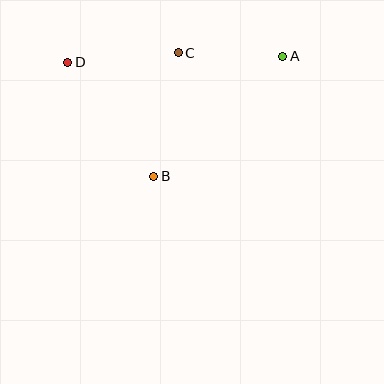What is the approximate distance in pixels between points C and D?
The distance between C and D is approximately 111 pixels.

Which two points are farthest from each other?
Points A and D are farthest from each other.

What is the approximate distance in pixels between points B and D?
The distance between B and D is approximately 143 pixels.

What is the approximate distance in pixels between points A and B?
The distance between A and B is approximately 176 pixels.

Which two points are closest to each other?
Points A and C are closest to each other.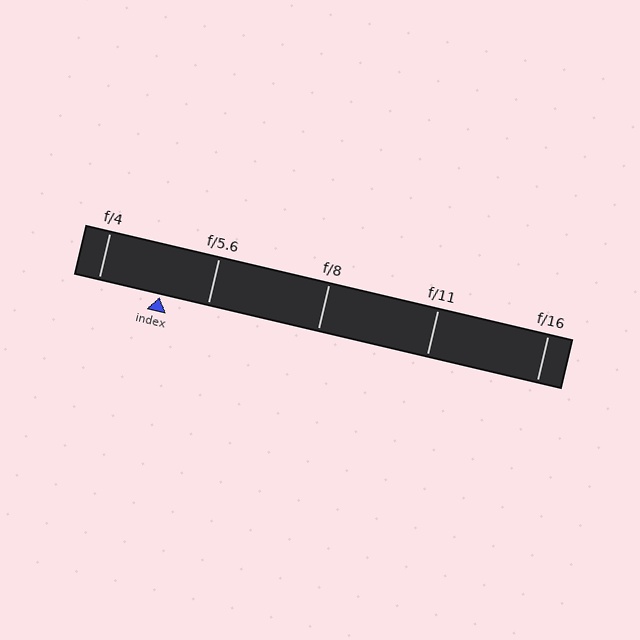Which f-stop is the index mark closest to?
The index mark is closest to f/5.6.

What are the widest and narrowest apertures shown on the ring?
The widest aperture shown is f/4 and the narrowest is f/16.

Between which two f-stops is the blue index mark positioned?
The index mark is between f/4 and f/5.6.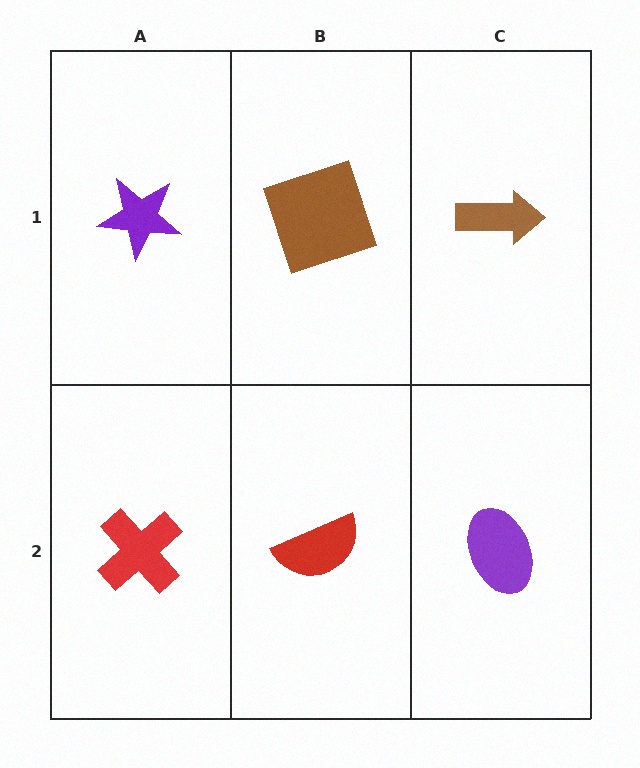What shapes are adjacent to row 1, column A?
A red cross (row 2, column A), a brown square (row 1, column B).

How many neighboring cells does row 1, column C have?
2.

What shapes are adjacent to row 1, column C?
A purple ellipse (row 2, column C), a brown square (row 1, column B).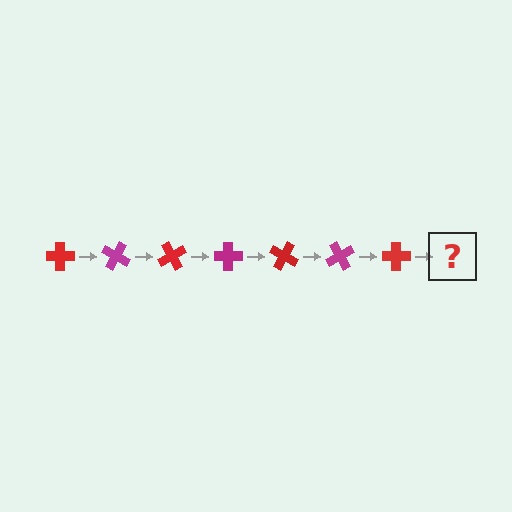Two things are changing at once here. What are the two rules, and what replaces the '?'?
The two rules are that it rotates 30 degrees each step and the color cycles through red and magenta. The '?' should be a magenta cross, rotated 210 degrees from the start.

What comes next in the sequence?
The next element should be a magenta cross, rotated 210 degrees from the start.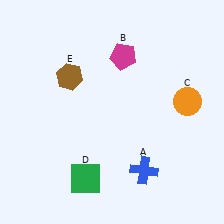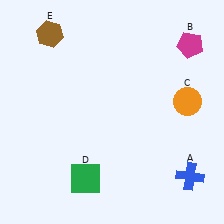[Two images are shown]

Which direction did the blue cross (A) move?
The blue cross (A) moved right.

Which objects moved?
The objects that moved are: the blue cross (A), the magenta pentagon (B), the brown hexagon (E).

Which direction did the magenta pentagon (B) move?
The magenta pentagon (B) moved right.